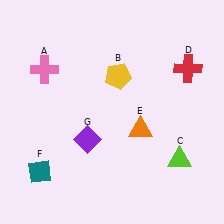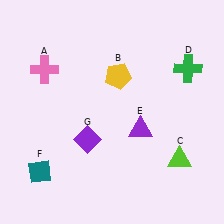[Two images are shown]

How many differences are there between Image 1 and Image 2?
There are 2 differences between the two images.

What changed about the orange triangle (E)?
In Image 1, E is orange. In Image 2, it changed to purple.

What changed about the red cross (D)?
In Image 1, D is red. In Image 2, it changed to green.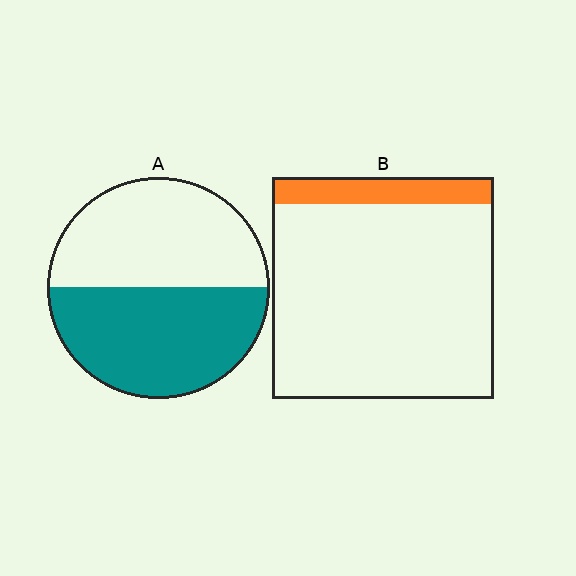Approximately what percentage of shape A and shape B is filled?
A is approximately 50% and B is approximately 10%.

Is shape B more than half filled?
No.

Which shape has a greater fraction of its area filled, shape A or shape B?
Shape A.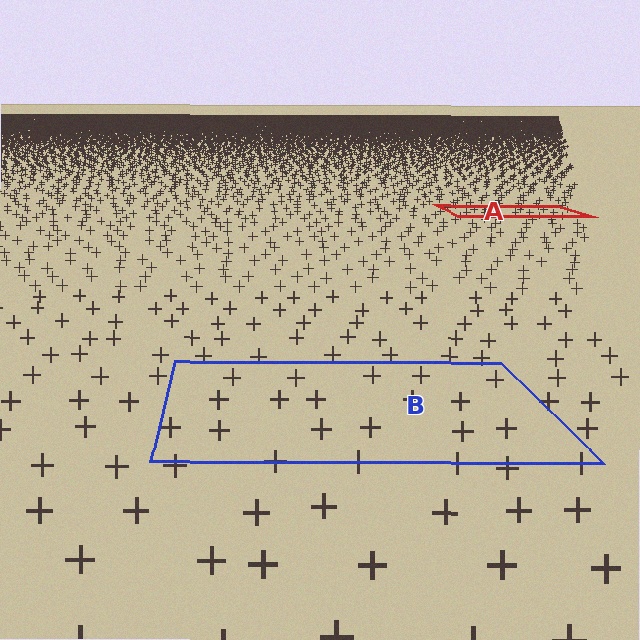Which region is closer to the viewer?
Region B is closer. The texture elements there are larger and more spread out.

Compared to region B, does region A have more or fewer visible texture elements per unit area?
Region A has more texture elements per unit area — they are packed more densely because it is farther away.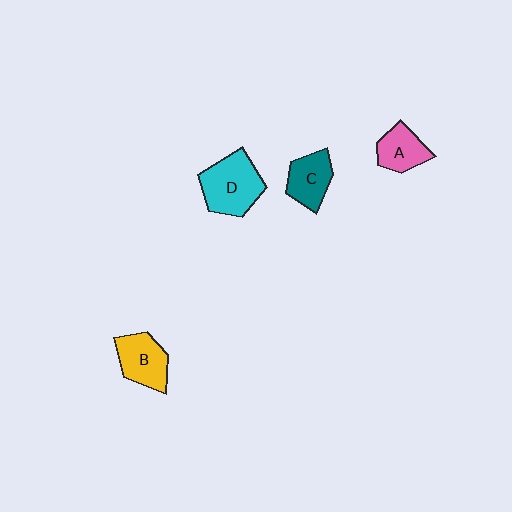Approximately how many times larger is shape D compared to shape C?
Approximately 1.5 times.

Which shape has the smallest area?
Shape A (pink).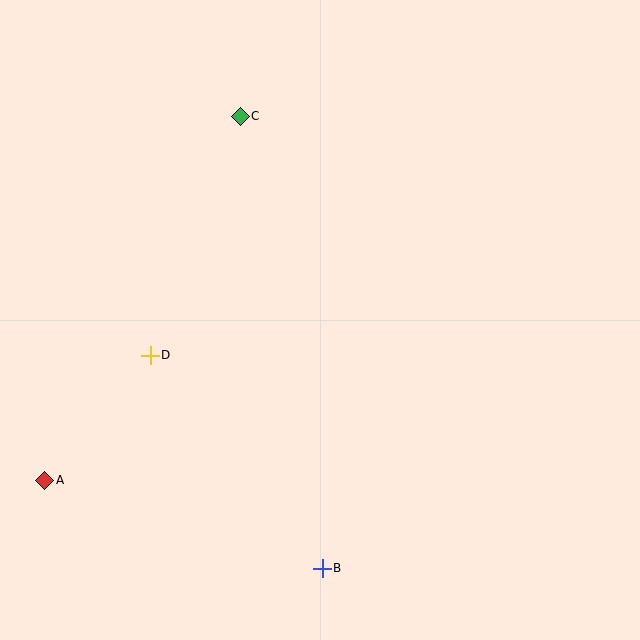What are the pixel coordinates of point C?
Point C is at (240, 116).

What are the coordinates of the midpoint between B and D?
The midpoint between B and D is at (236, 462).